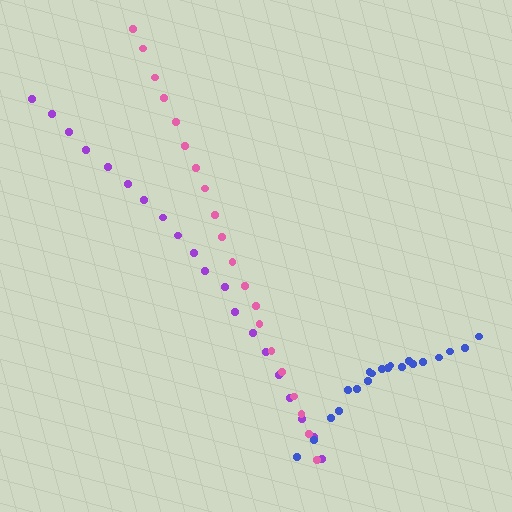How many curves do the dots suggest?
There are 3 distinct paths.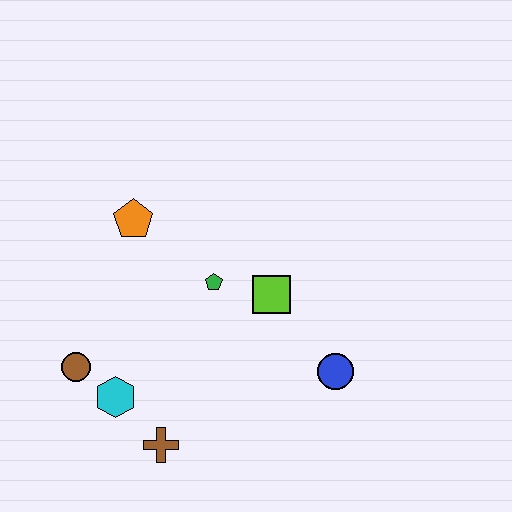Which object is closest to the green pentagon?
The lime square is closest to the green pentagon.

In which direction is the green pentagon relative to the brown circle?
The green pentagon is to the right of the brown circle.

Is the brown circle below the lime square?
Yes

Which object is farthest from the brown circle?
The blue circle is farthest from the brown circle.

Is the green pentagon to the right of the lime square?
No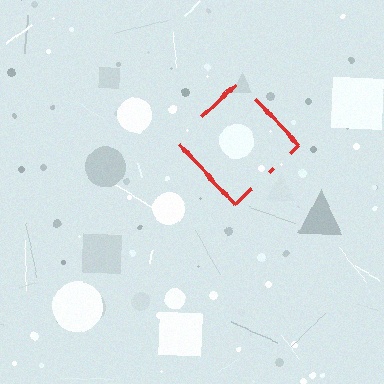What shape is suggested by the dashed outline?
The dashed outline suggests a diamond.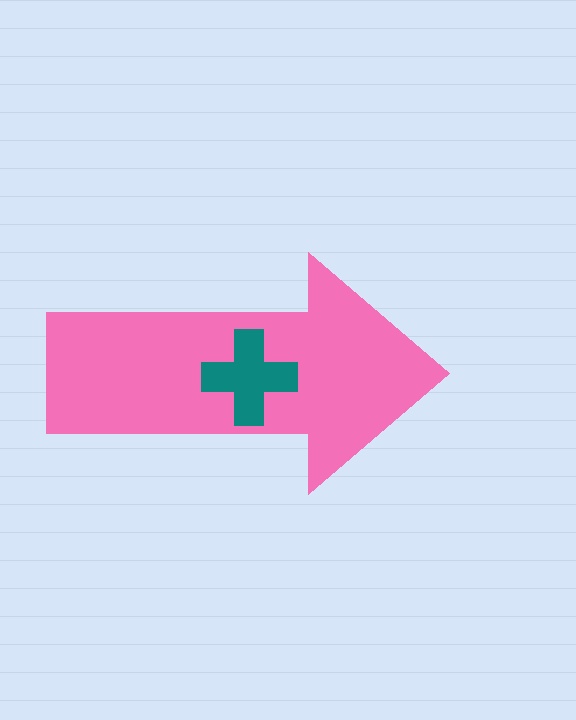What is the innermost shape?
The teal cross.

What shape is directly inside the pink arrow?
The teal cross.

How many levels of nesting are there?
2.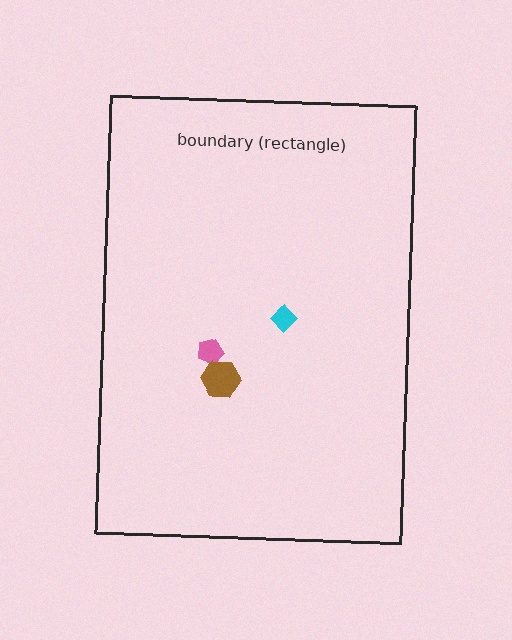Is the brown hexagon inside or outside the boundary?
Inside.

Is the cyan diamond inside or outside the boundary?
Inside.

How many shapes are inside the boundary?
3 inside, 0 outside.